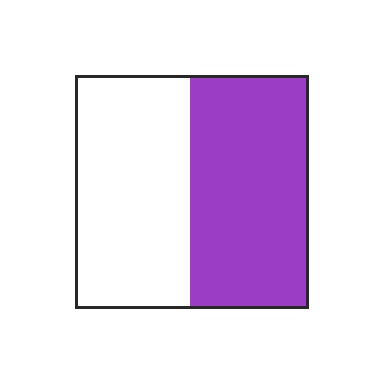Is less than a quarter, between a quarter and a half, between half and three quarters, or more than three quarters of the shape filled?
Between half and three quarters.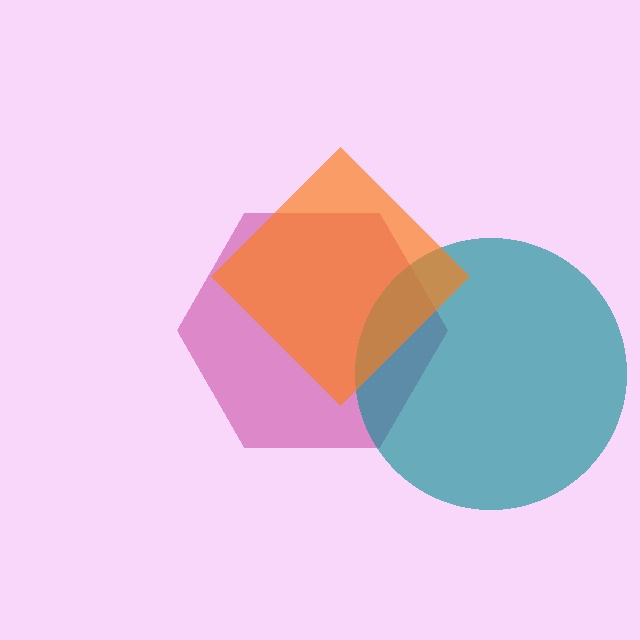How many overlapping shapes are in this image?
There are 3 overlapping shapes in the image.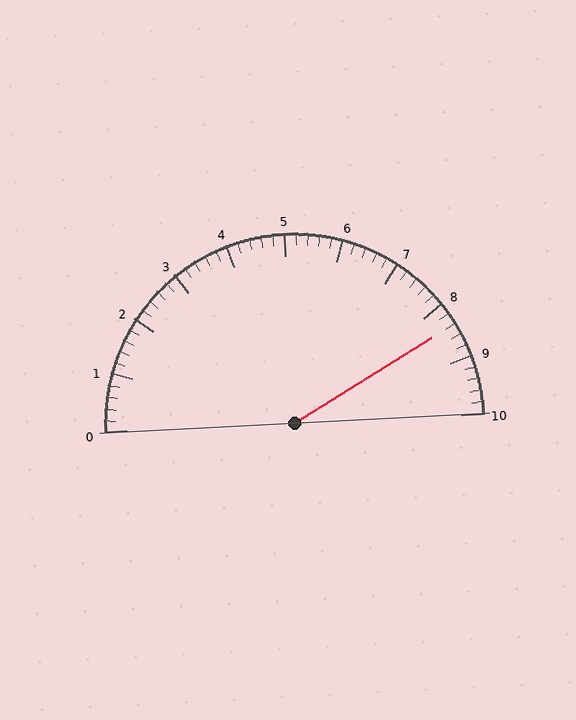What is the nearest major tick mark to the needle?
The nearest major tick mark is 8.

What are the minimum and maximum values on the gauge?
The gauge ranges from 0 to 10.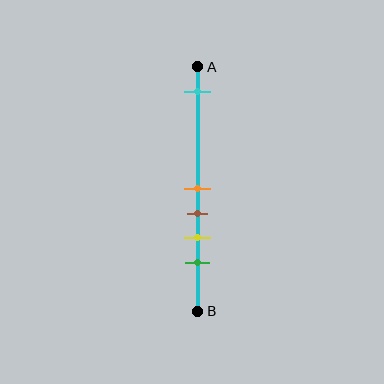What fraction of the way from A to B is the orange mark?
The orange mark is approximately 50% (0.5) of the way from A to B.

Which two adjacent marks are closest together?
The orange and brown marks are the closest adjacent pair.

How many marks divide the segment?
There are 5 marks dividing the segment.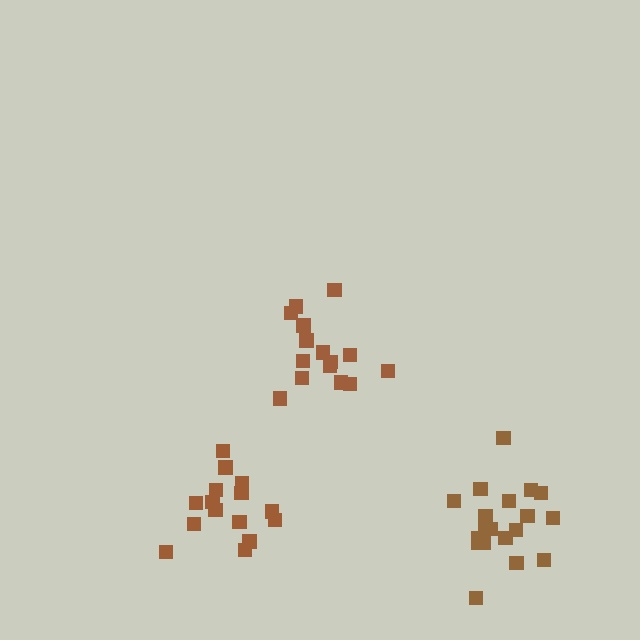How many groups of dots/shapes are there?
There are 3 groups.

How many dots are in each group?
Group 1: 15 dots, Group 2: 15 dots, Group 3: 19 dots (49 total).